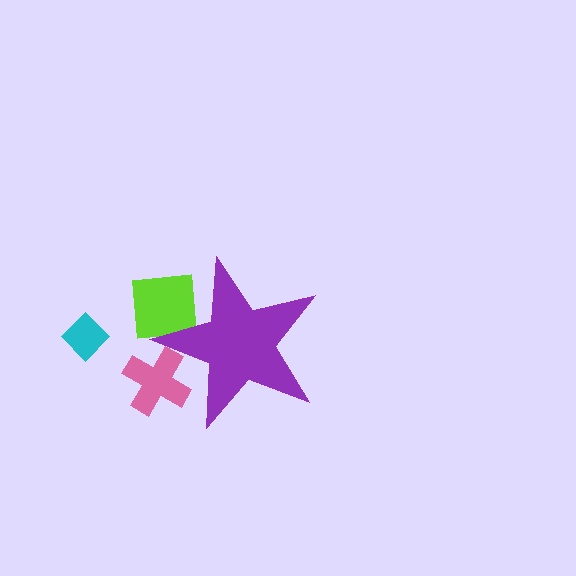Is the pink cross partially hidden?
Yes, the pink cross is partially hidden behind the purple star.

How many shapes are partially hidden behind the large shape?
2 shapes are partially hidden.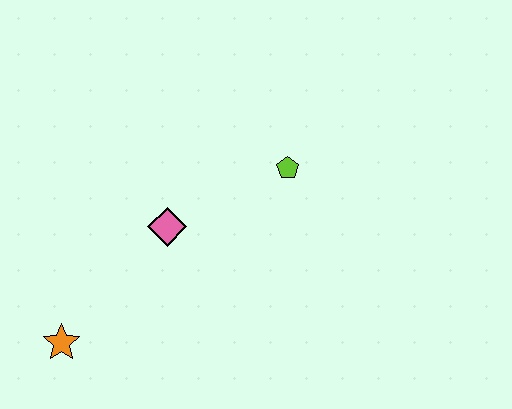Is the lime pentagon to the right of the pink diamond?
Yes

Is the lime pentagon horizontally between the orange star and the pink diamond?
No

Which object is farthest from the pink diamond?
The orange star is farthest from the pink diamond.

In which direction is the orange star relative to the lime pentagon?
The orange star is to the left of the lime pentagon.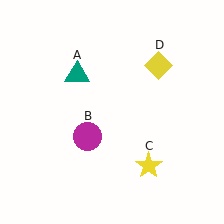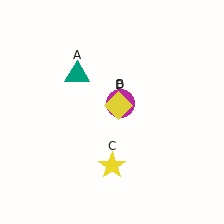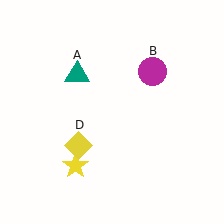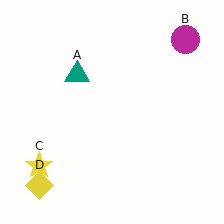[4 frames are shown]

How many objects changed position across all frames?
3 objects changed position: magenta circle (object B), yellow star (object C), yellow diamond (object D).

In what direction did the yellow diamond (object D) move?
The yellow diamond (object D) moved down and to the left.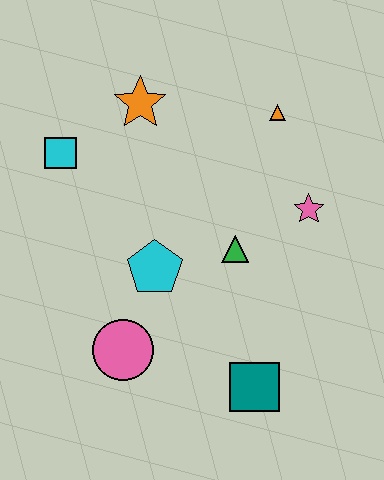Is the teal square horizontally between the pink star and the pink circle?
Yes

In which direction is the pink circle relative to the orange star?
The pink circle is below the orange star.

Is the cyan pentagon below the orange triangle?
Yes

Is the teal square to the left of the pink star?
Yes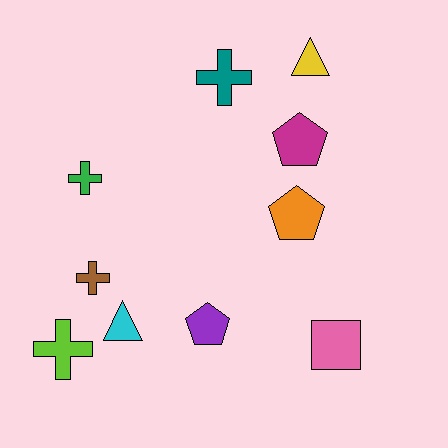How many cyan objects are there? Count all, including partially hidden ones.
There is 1 cyan object.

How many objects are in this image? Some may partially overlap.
There are 10 objects.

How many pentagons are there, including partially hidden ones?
There are 3 pentagons.